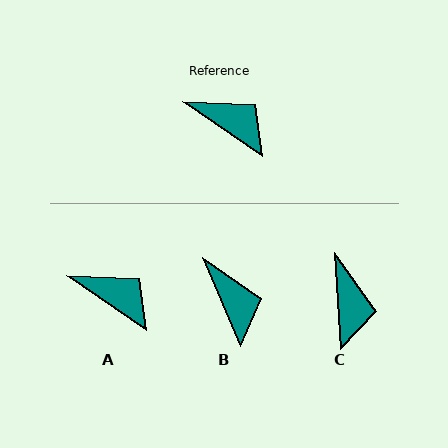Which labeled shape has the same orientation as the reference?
A.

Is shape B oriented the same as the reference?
No, it is off by about 31 degrees.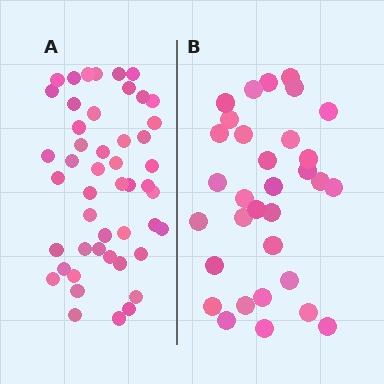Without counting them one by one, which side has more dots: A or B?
Region A (the left region) has more dots.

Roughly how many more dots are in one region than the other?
Region A has approximately 15 more dots than region B.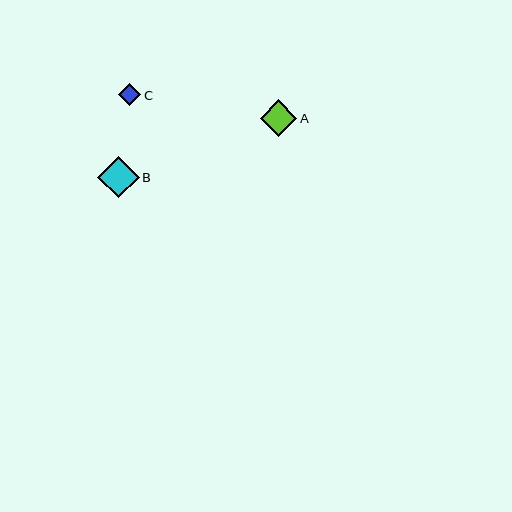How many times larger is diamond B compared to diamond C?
Diamond B is approximately 1.9 times the size of diamond C.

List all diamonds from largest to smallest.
From largest to smallest: B, A, C.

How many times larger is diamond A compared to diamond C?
Diamond A is approximately 1.7 times the size of diamond C.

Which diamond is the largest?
Diamond B is the largest with a size of approximately 41 pixels.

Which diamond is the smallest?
Diamond C is the smallest with a size of approximately 22 pixels.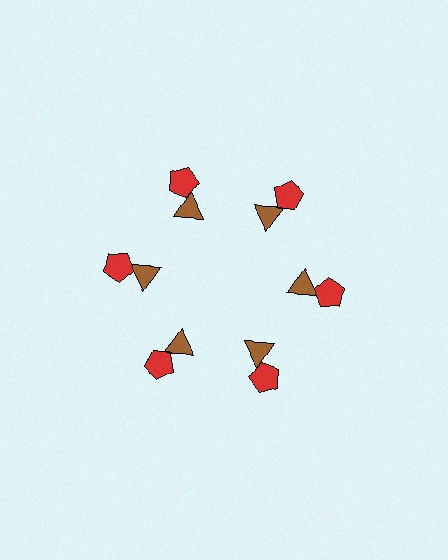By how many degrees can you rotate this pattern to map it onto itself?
The pattern maps onto itself every 60 degrees of rotation.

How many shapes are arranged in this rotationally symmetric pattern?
There are 12 shapes, arranged in 6 groups of 2.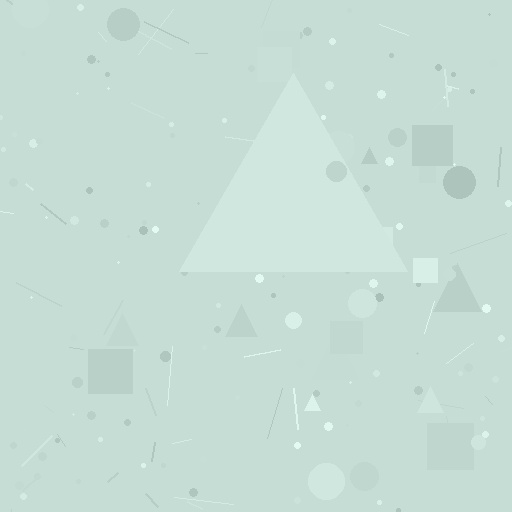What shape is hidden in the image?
A triangle is hidden in the image.